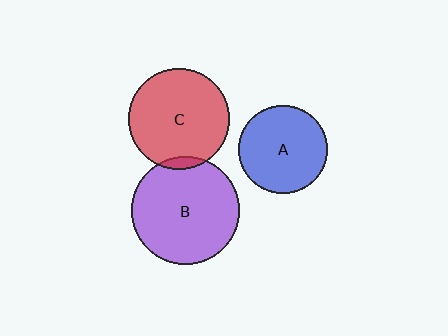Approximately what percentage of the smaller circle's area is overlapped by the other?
Approximately 5%.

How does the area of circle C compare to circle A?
Approximately 1.3 times.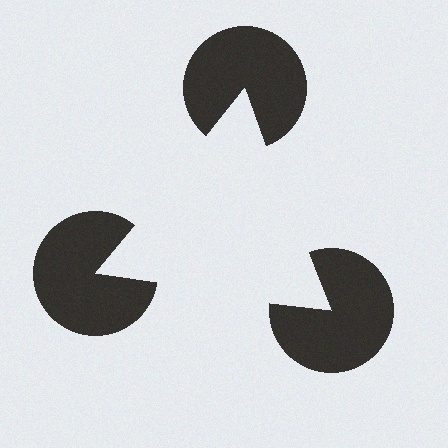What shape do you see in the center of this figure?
An illusory triangle — its edges are inferred from the aligned wedge cuts in the pac-man discs, not physically drawn.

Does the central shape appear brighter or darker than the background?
It typically appears slightly brighter than the background, even though no actual brightness change is drawn.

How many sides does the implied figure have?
3 sides.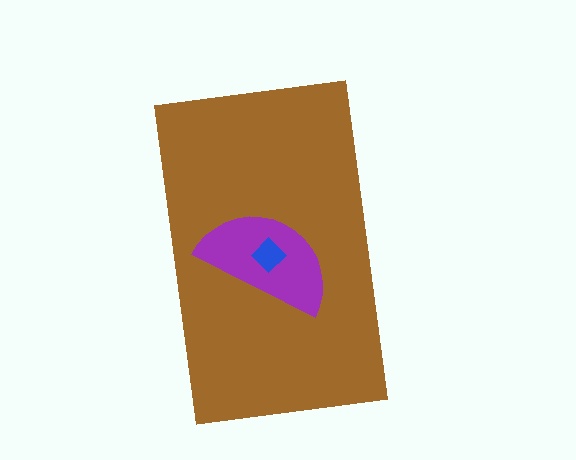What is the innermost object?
The blue diamond.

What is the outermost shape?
The brown rectangle.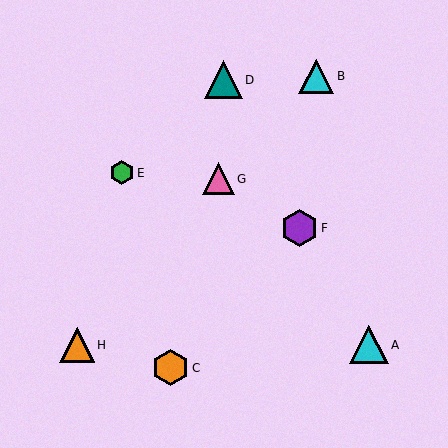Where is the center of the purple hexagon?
The center of the purple hexagon is at (299, 228).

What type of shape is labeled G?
Shape G is a pink triangle.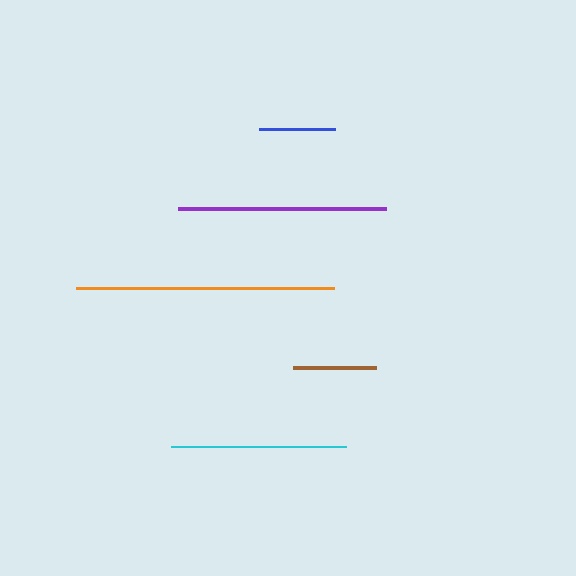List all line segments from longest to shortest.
From longest to shortest: orange, purple, cyan, brown, blue.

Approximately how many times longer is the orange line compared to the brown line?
The orange line is approximately 3.1 times the length of the brown line.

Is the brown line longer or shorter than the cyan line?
The cyan line is longer than the brown line.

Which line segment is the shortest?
The blue line is the shortest at approximately 75 pixels.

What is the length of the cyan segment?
The cyan segment is approximately 175 pixels long.